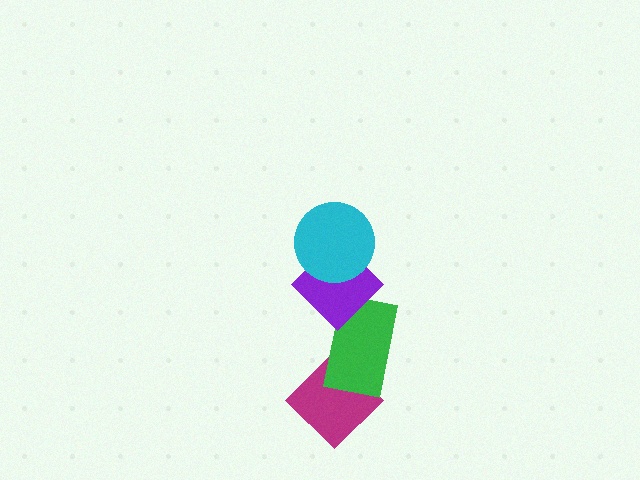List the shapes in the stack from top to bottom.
From top to bottom: the cyan circle, the purple diamond, the green rectangle, the magenta diamond.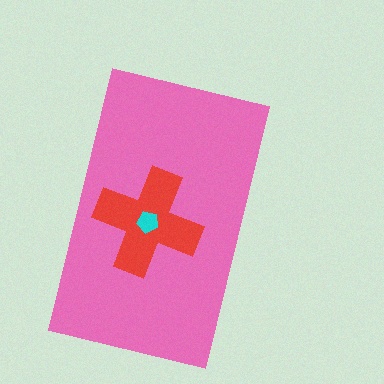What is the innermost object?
The cyan pentagon.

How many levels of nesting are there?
3.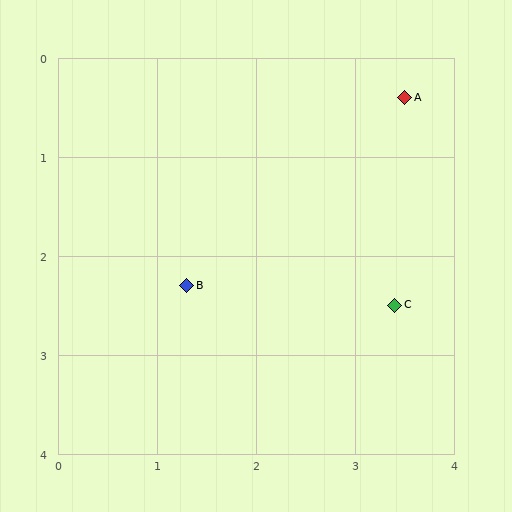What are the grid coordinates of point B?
Point B is at approximately (1.3, 2.3).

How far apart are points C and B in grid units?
Points C and B are about 2.1 grid units apart.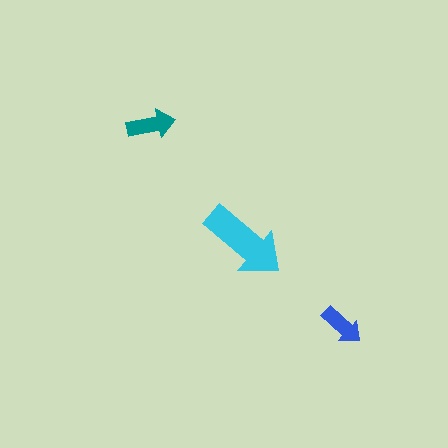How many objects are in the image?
There are 3 objects in the image.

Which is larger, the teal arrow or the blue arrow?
The teal one.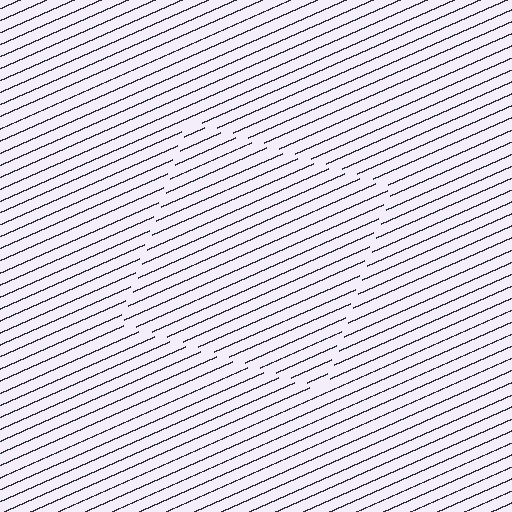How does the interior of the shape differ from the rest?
The interior of the shape contains the same grating, shifted by half a period — the contour is defined by the phase discontinuity where line-ends from the inner and outer gratings abut.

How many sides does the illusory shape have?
4 sides — the line-ends trace a square.